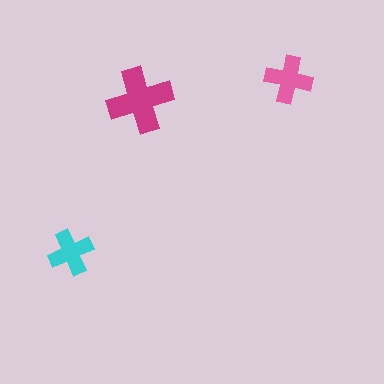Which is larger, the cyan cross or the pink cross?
The pink one.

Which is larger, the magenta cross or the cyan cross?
The magenta one.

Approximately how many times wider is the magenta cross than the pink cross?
About 1.5 times wider.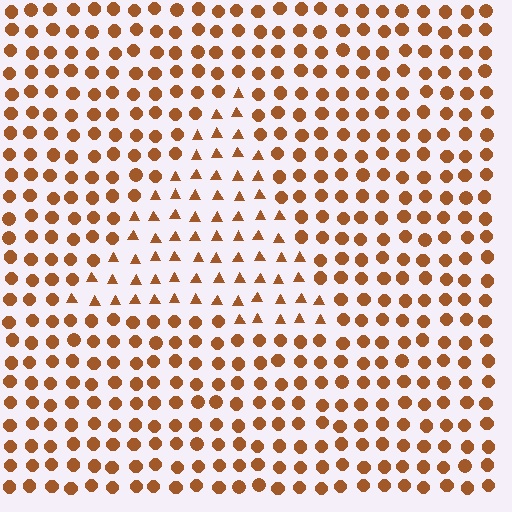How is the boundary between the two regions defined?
The boundary is defined by a change in element shape: triangles inside vs. circles outside. All elements share the same color and spacing.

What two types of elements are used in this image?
The image uses triangles inside the triangle region and circles outside it.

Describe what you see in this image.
The image is filled with small brown elements arranged in a uniform grid. A triangle-shaped region contains triangles, while the surrounding area contains circles. The boundary is defined purely by the change in element shape.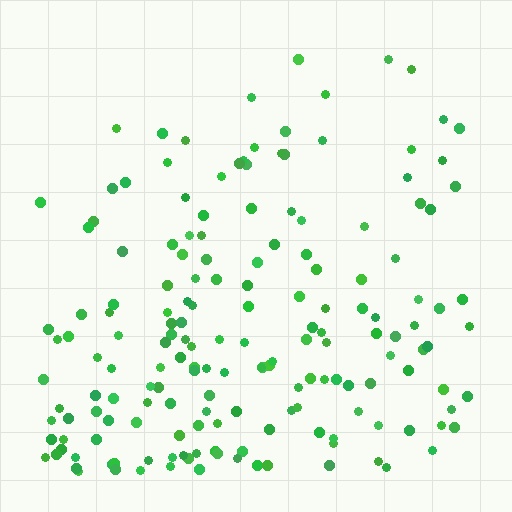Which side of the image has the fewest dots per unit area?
The top.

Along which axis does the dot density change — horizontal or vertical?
Vertical.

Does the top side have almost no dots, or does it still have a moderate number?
Still a moderate number, just noticeably fewer than the bottom.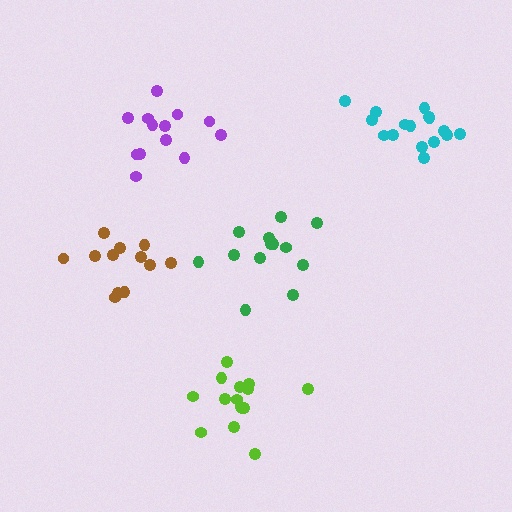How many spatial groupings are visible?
There are 5 spatial groupings.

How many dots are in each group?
Group 1: 12 dots, Group 2: 13 dots, Group 3: 13 dots, Group 4: 15 dots, Group 5: 16 dots (69 total).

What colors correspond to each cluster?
The clusters are colored: brown, purple, green, lime, cyan.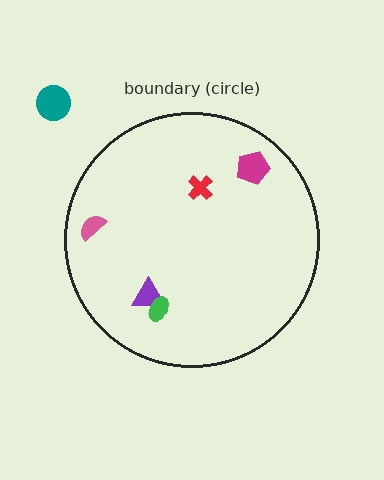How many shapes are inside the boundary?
5 inside, 1 outside.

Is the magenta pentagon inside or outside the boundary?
Inside.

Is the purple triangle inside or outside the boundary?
Inside.